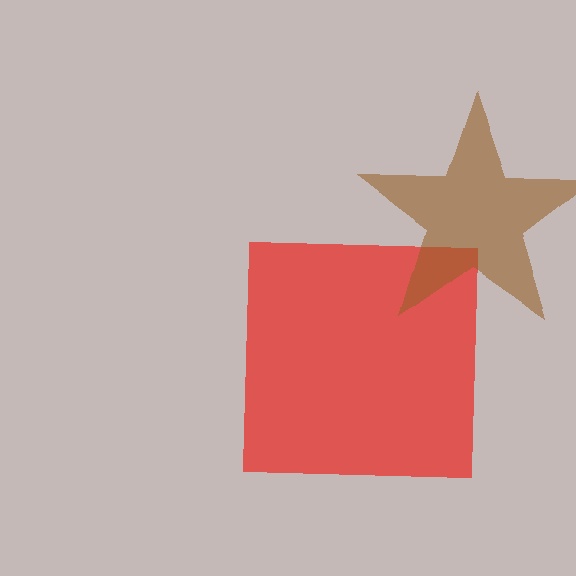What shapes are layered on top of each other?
The layered shapes are: a red square, a brown star.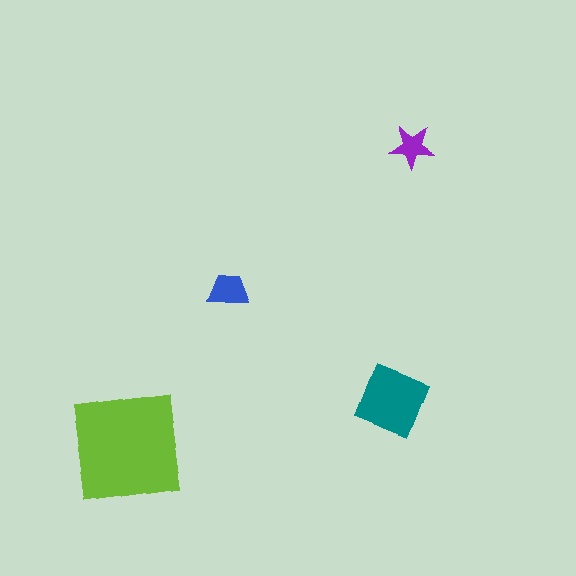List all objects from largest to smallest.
The lime square, the teal diamond, the blue trapezoid, the purple star.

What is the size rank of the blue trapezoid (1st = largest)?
3rd.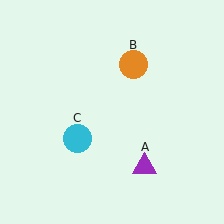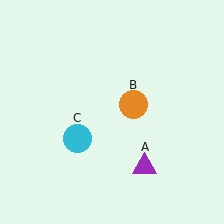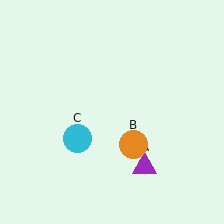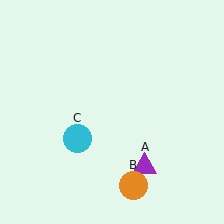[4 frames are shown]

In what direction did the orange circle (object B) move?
The orange circle (object B) moved down.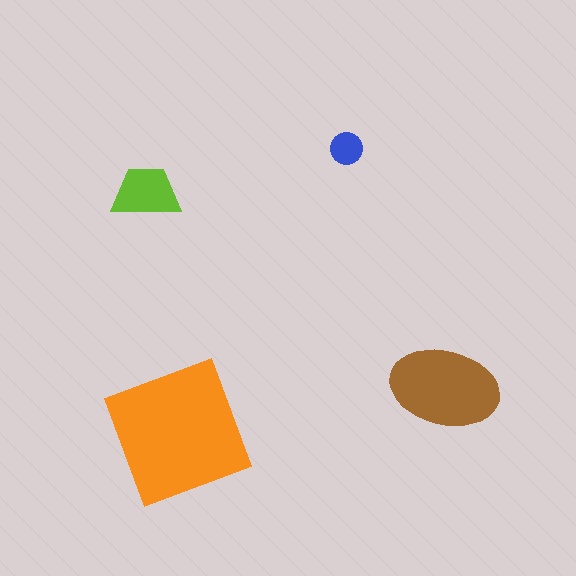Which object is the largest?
The orange square.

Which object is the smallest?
The blue circle.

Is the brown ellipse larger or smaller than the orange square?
Smaller.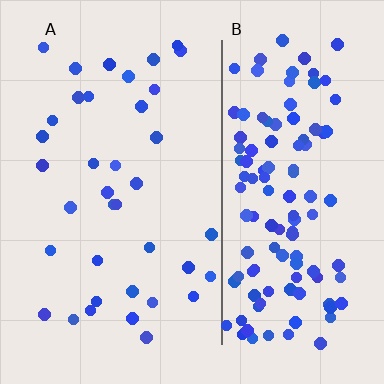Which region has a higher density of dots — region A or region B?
B (the right).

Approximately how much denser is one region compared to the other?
Approximately 3.4× — region B over region A.